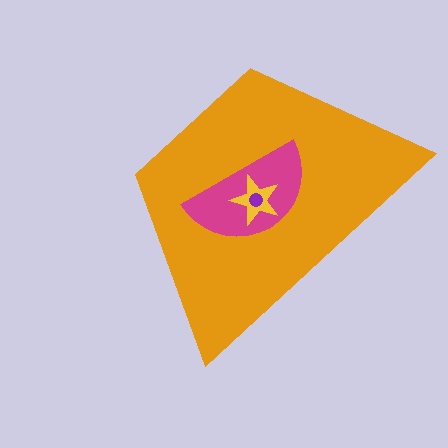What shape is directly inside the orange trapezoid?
The magenta semicircle.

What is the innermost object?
The purple circle.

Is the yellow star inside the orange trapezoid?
Yes.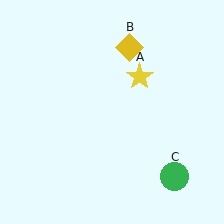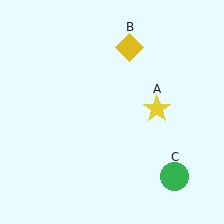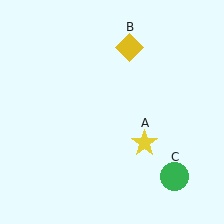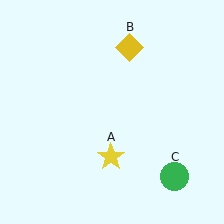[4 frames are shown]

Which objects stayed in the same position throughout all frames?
Yellow diamond (object B) and green circle (object C) remained stationary.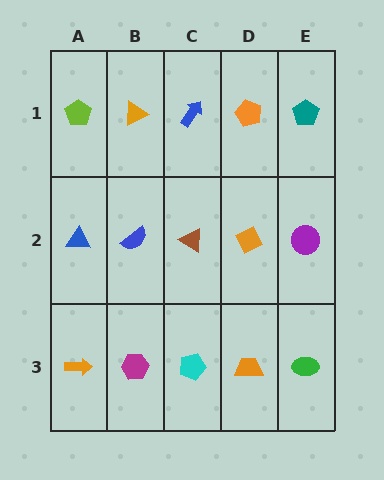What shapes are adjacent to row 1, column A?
A blue triangle (row 2, column A), an orange triangle (row 1, column B).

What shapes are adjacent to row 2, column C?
A blue arrow (row 1, column C), a cyan pentagon (row 3, column C), a blue semicircle (row 2, column B), an orange diamond (row 2, column D).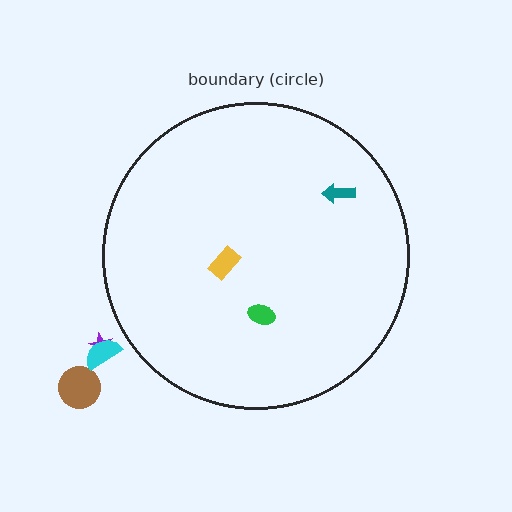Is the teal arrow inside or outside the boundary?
Inside.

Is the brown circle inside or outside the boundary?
Outside.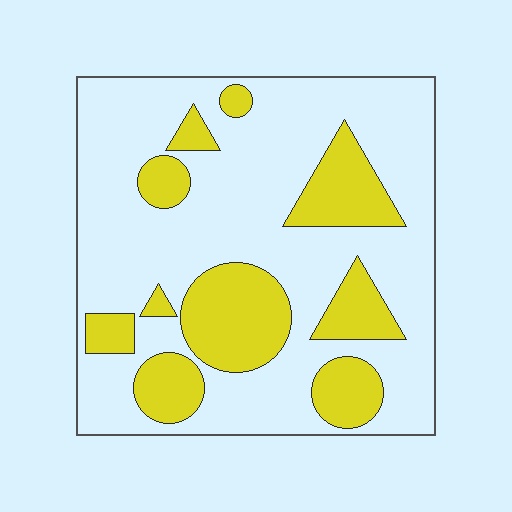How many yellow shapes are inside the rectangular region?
10.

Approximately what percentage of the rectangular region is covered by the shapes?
Approximately 30%.